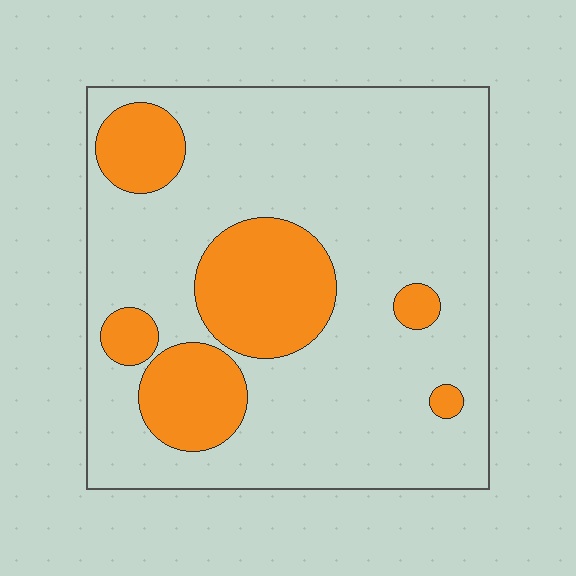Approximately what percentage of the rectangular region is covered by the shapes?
Approximately 25%.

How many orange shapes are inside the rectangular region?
6.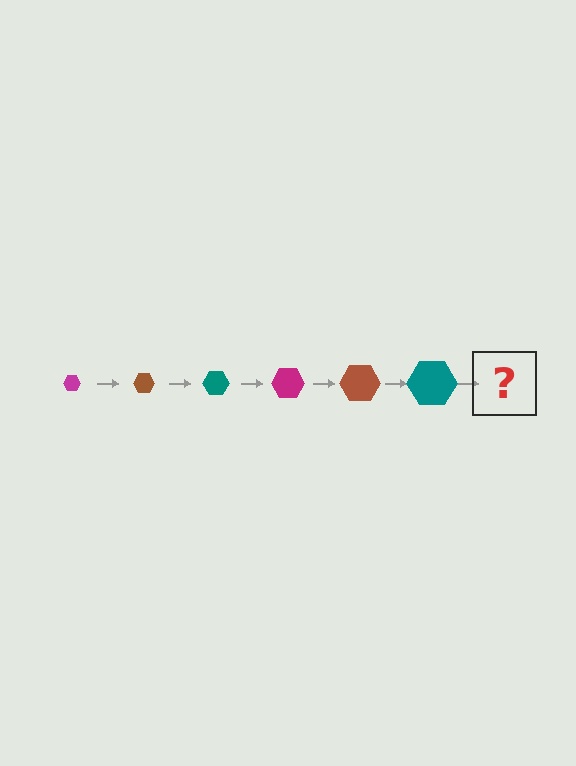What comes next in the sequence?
The next element should be a magenta hexagon, larger than the previous one.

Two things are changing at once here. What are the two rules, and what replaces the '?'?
The two rules are that the hexagon grows larger each step and the color cycles through magenta, brown, and teal. The '?' should be a magenta hexagon, larger than the previous one.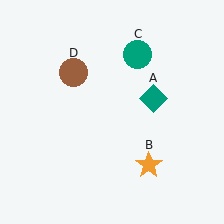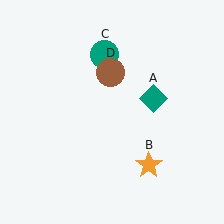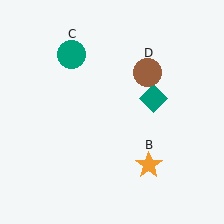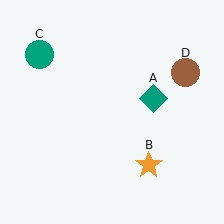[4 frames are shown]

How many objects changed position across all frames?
2 objects changed position: teal circle (object C), brown circle (object D).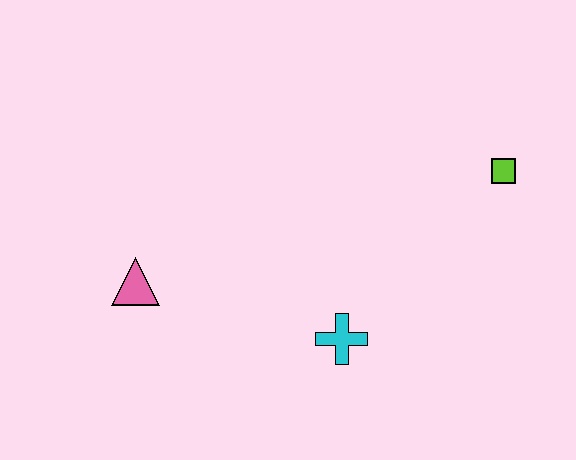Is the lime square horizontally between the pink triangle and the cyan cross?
No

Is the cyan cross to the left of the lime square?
Yes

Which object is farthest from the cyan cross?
The lime square is farthest from the cyan cross.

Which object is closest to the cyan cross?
The pink triangle is closest to the cyan cross.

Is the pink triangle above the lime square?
No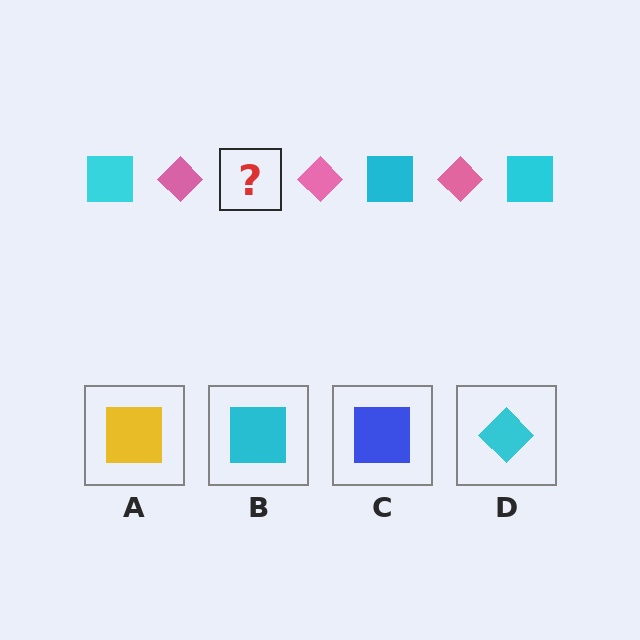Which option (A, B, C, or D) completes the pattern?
B.